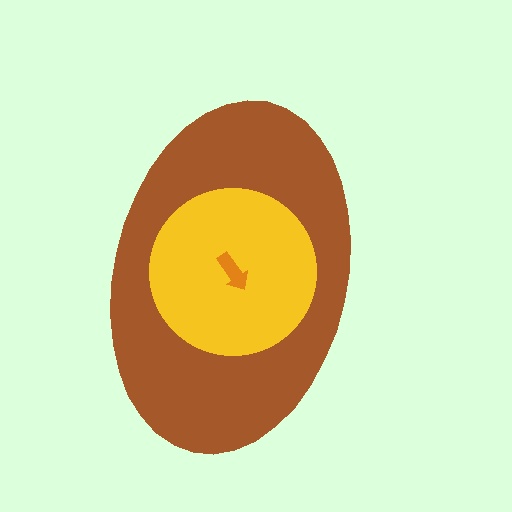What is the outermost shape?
The brown ellipse.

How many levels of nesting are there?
3.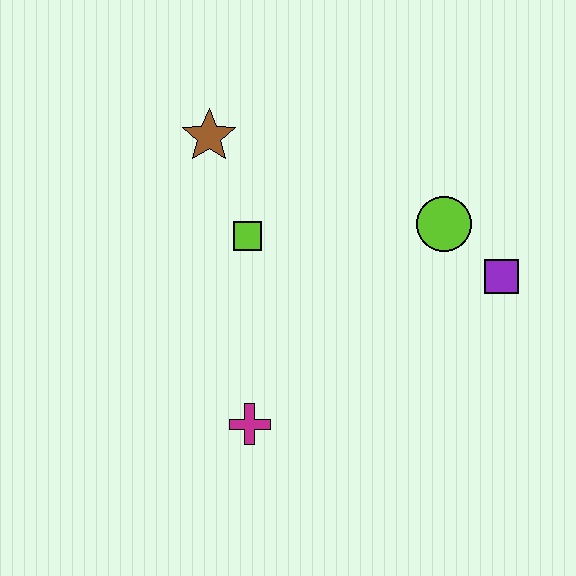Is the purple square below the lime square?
Yes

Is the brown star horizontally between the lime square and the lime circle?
No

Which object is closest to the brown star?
The lime square is closest to the brown star.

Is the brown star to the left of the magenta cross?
Yes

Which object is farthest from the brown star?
The purple square is farthest from the brown star.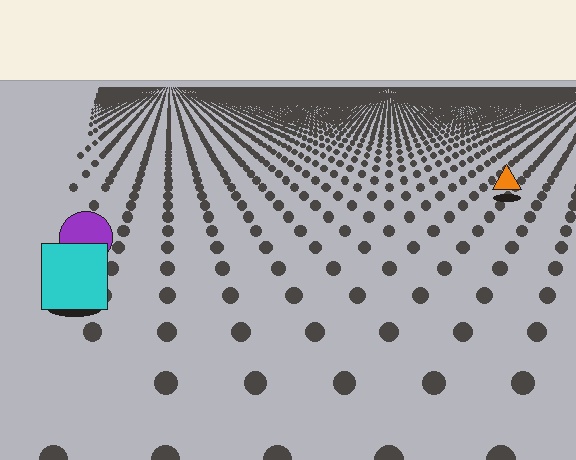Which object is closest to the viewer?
The cyan square is closest. The texture marks near it are larger and more spread out.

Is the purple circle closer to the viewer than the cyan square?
No. The cyan square is closer — you can tell from the texture gradient: the ground texture is coarser near it.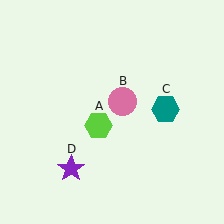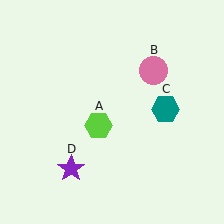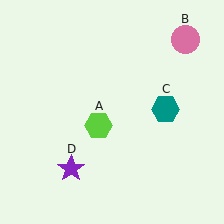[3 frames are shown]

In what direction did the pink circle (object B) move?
The pink circle (object B) moved up and to the right.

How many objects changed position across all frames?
1 object changed position: pink circle (object B).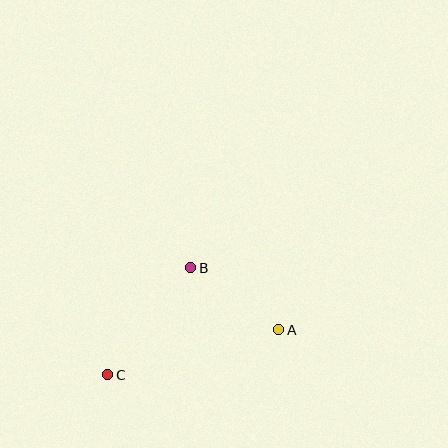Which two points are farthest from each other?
Points A and C are farthest from each other.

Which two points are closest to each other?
Points A and B are closest to each other.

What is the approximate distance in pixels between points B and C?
The distance between B and C is approximately 136 pixels.